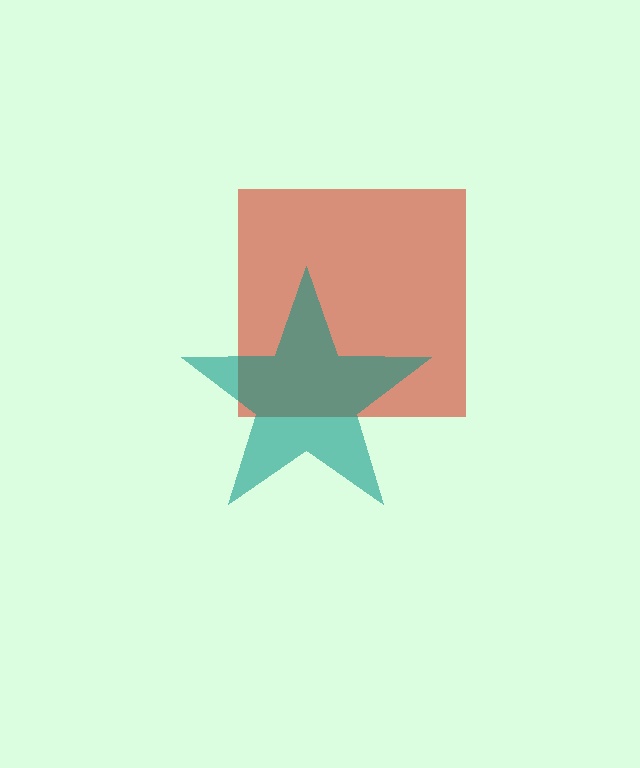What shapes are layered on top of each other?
The layered shapes are: a red square, a teal star.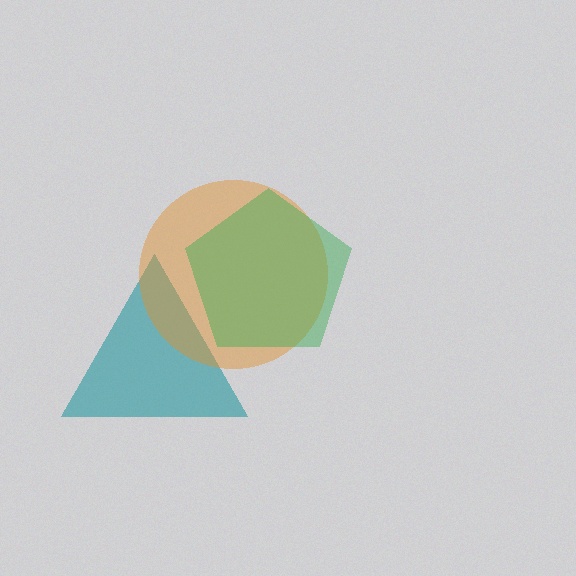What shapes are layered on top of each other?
The layered shapes are: a teal triangle, an orange circle, a green pentagon.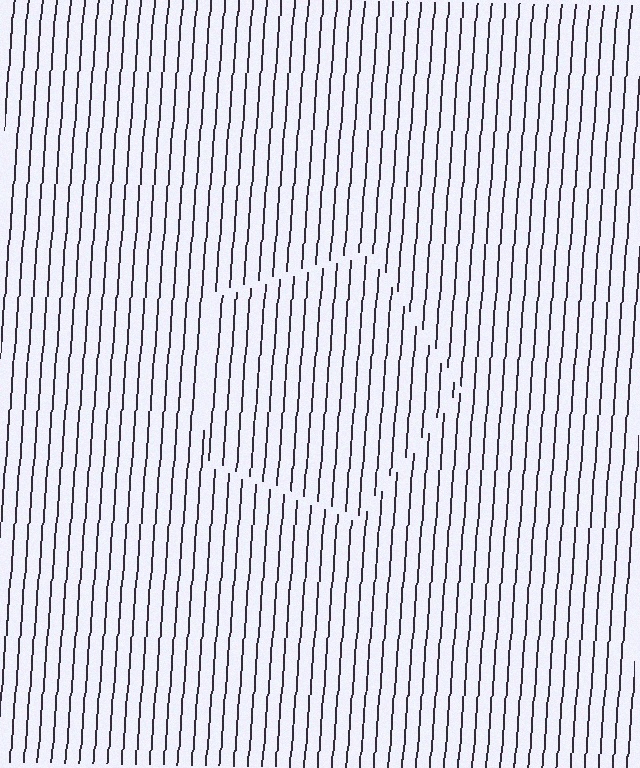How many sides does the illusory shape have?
5 sides — the line-ends trace a pentagon.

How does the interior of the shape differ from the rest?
The interior of the shape contains the same grating, shifted by half a period — the contour is defined by the phase discontinuity where line-ends from the inner and outer gratings abut.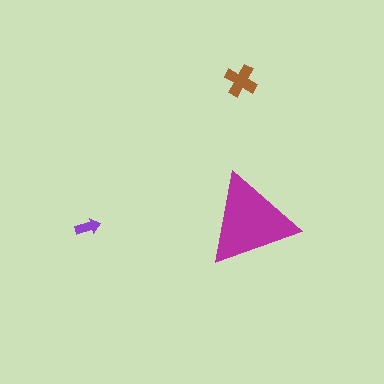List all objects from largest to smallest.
The magenta triangle, the brown cross, the purple arrow.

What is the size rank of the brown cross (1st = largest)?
2nd.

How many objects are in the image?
There are 3 objects in the image.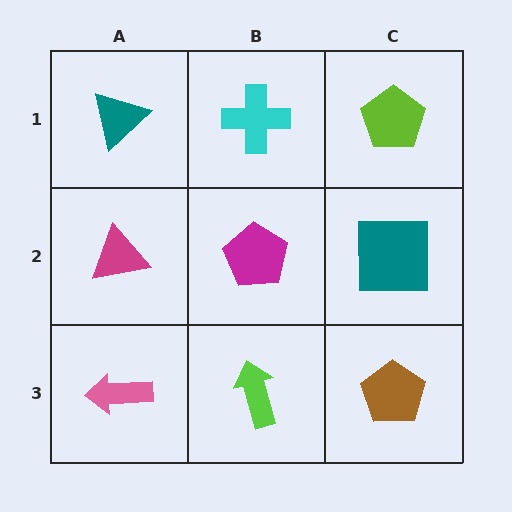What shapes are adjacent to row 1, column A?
A magenta triangle (row 2, column A), a cyan cross (row 1, column B).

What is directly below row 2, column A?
A pink arrow.